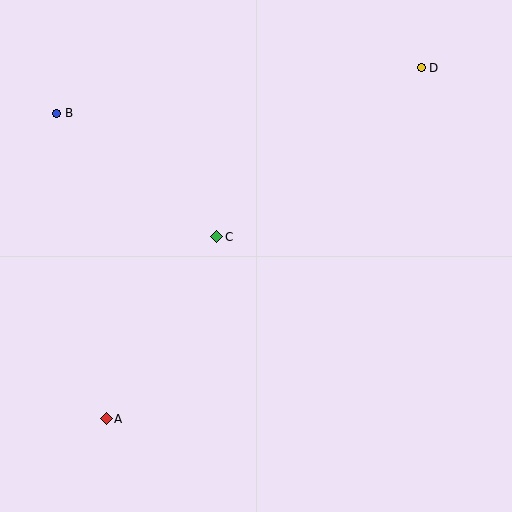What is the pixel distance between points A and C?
The distance between A and C is 213 pixels.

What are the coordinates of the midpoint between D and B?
The midpoint between D and B is at (239, 91).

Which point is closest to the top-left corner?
Point B is closest to the top-left corner.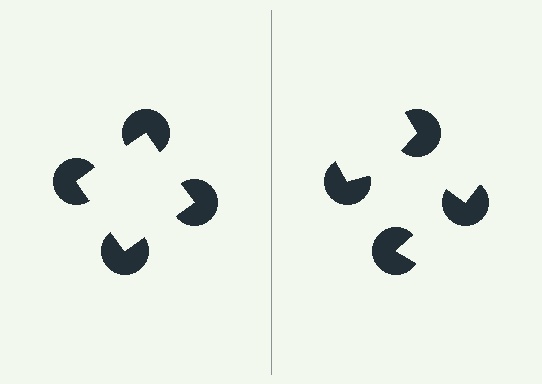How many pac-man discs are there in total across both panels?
8 — 4 on each side.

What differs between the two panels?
The pac-man discs are positioned identically on both sides; only the wedge orientations differ. On the left they align to a square; on the right they are misaligned.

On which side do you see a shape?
An illusory square appears on the left side. On the right side the wedge cuts are rotated, so no coherent shape forms.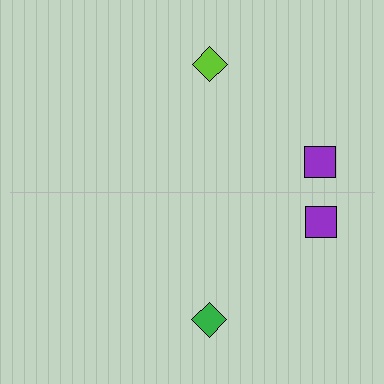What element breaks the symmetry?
The green diamond on the bottom side breaks the symmetry — its mirror counterpart is lime.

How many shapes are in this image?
There are 4 shapes in this image.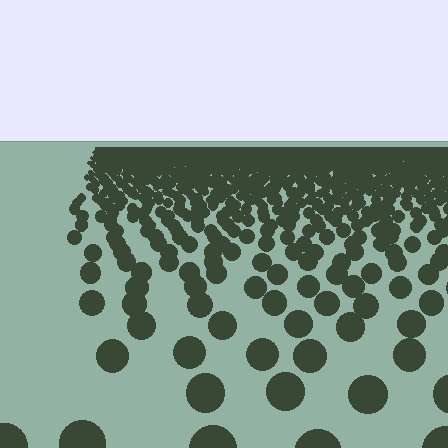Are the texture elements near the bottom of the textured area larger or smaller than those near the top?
Larger. Near the bottom, elements are closer to the viewer and appear at a bigger on-screen size.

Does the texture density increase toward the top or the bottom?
Density increases toward the top.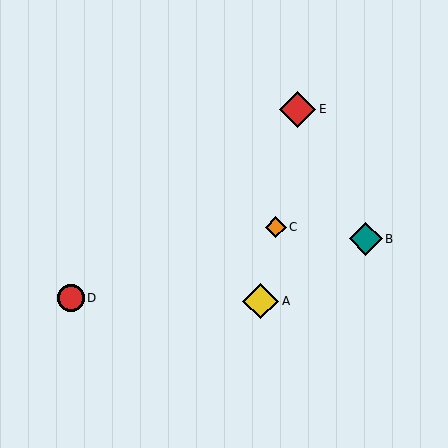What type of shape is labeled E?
Shape E is a red diamond.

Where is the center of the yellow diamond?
The center of the yellow diamond is at (261, 301).